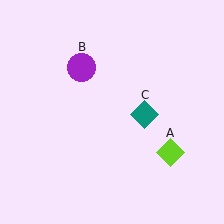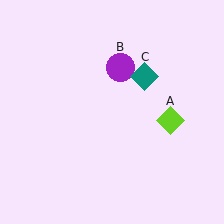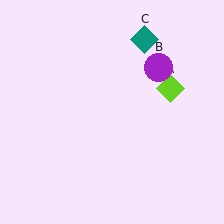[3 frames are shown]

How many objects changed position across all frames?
3 objects changed position: lime diamond (object A), purple circle (object B), teal diamond (object C).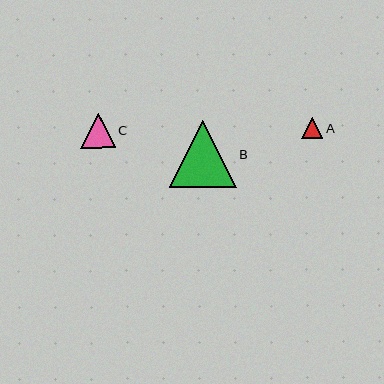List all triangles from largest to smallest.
From largest to smallest: B, C, A.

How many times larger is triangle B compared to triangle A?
Triangle B is approximately 3.2 times the size of triangle A.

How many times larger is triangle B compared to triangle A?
Triangle B is approximately 3.2 times the size of triangle A.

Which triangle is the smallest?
Triangle A is the smallest with a size of approximately 21 pixels.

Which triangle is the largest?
Triangle B is the largest with a size of approximately 67 pixels.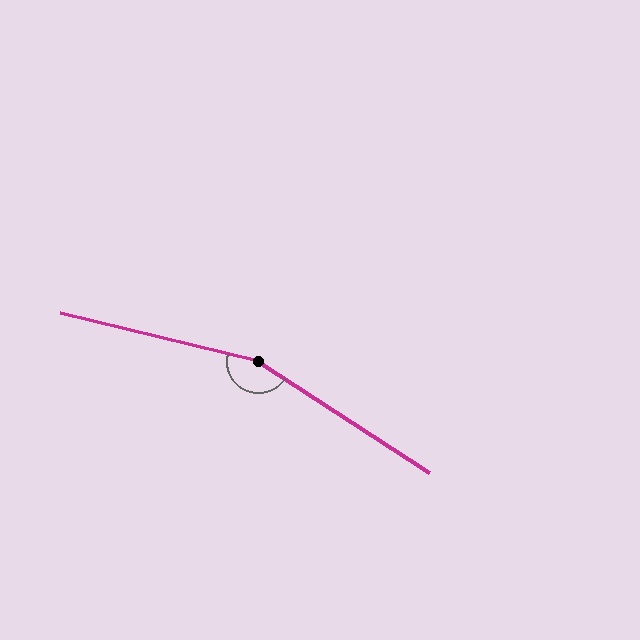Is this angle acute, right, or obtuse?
It is obtuse.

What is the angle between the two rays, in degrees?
Approximately 161 degrees.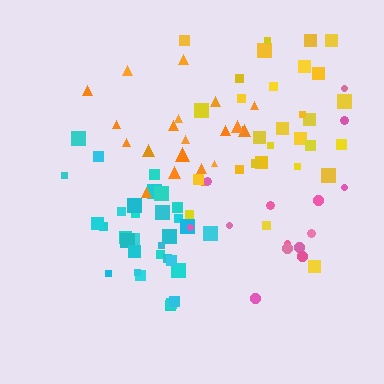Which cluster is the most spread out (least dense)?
Pink.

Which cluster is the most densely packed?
Cyan.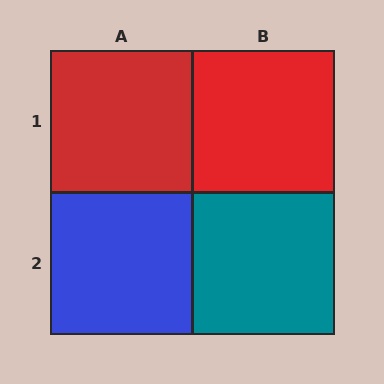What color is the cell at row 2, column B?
Teal.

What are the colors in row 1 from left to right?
Red, red.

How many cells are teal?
1 cell is teal.